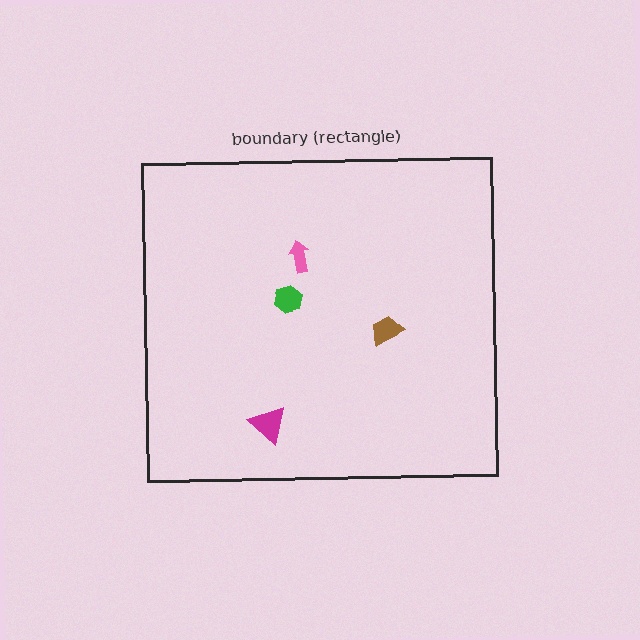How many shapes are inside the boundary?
4 inside, 0 outside.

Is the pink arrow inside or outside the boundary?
Inside.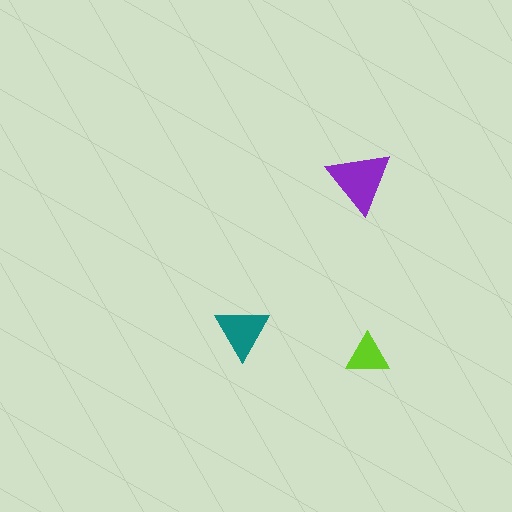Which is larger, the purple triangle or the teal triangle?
The purple one.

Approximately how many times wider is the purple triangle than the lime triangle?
About 1.5 times wider.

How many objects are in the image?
There are 3 objects in the image.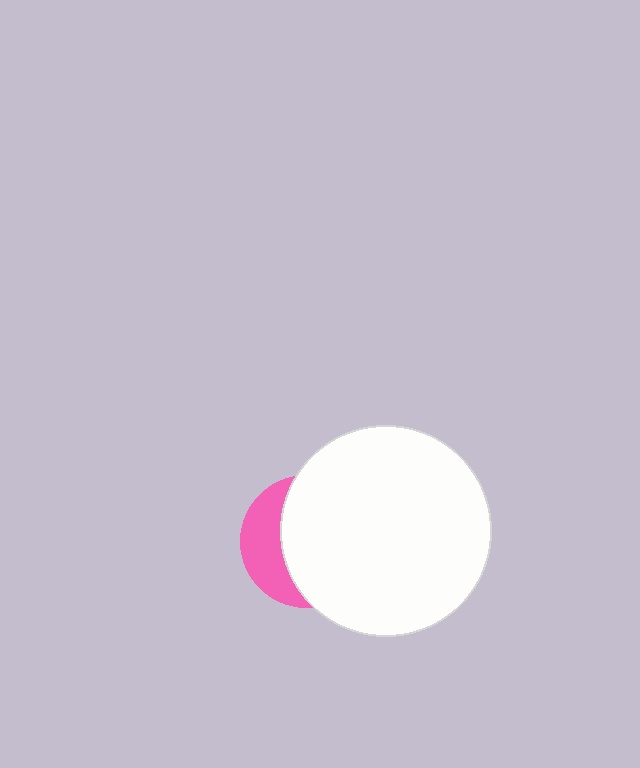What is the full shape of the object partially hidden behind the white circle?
The partially hidden object is a pink circle.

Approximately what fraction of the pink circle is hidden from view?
Roughly 68% of the pink circle is hidden behind the white circle.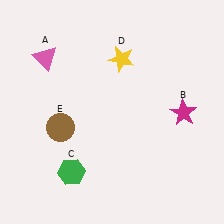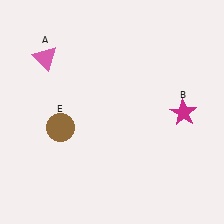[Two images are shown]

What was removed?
The green hexagon (C), the yellow star (D) were removed in Image 2.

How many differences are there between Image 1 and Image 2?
There are 2 differences between the two images.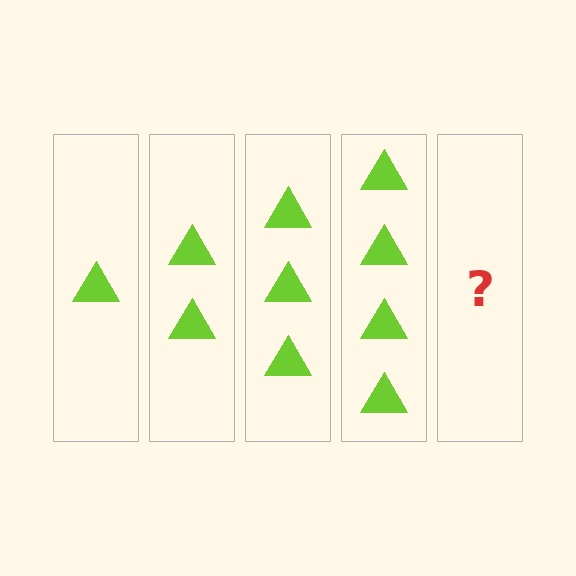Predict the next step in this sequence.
The next step is 5 triangles.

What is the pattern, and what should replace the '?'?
The pattern is that each step adds one more triangle. The '?' should be 5 triangles.